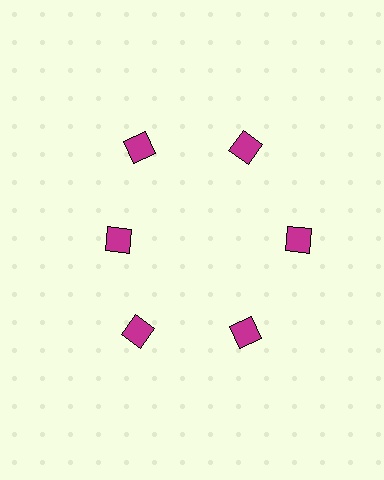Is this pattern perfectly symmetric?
No. The 6 magenta diamonds are arranged in a ring, but one element near the 9 o'clock position is pulled inward toward the center, breaking the 6-fold rotational symmetry.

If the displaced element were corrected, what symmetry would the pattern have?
It would have 6-fold rotational symmetry — the pattern would map onto itself every 60 degrees.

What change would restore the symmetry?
The symmetry would be restored by moving it outward, back onto the ring so that all 6 diamonds sit at equal angles and equal distance from the center.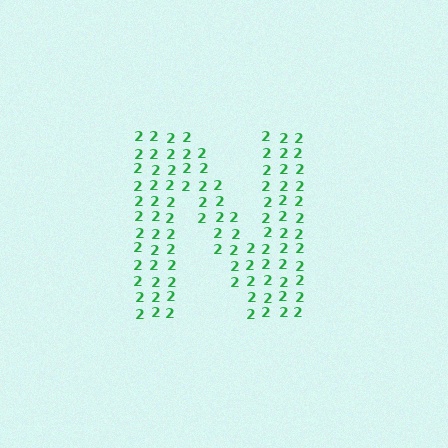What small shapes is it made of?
It is made of small digit 2's.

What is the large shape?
The large shape is the letter N.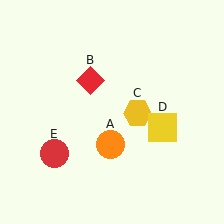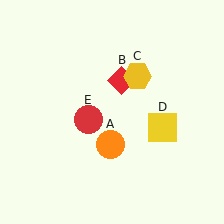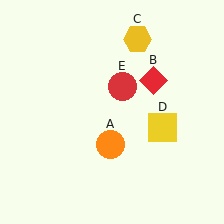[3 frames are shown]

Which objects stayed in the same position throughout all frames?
Orange circle (object A) and yellow square (object D) remained stationary.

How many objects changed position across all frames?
3 objects changed position: red diamond (object B), yellow hexagon (object C), red circle (object E).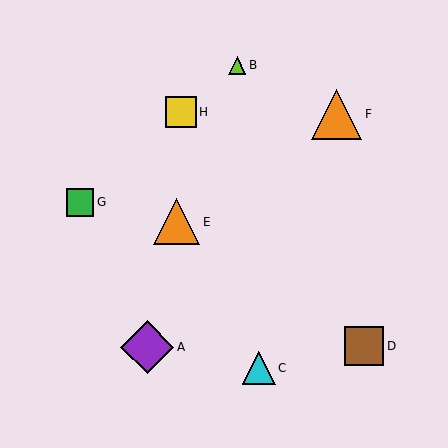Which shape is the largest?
The purple diamond (labeled A) is the largest.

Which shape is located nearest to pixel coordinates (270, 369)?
The cyan triangle (labeled C) at (259, 368) is nearest to that location.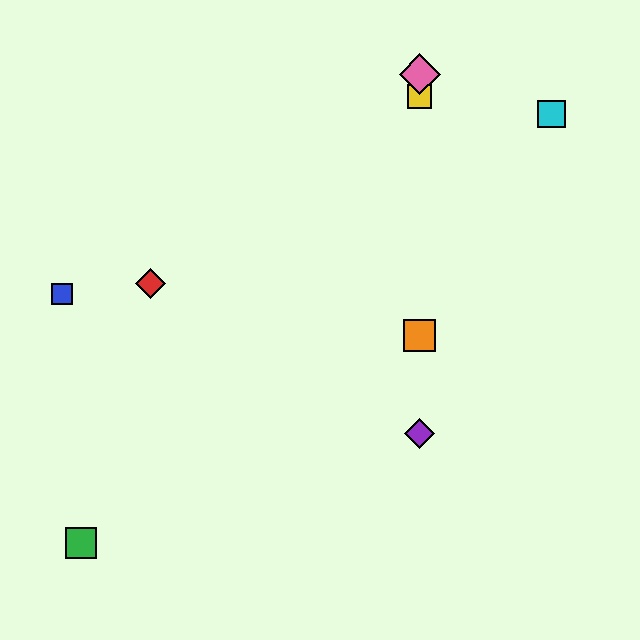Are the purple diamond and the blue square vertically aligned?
No, the purple diamond is at x≈420 and the blue square is at x≈62.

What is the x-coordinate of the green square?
The green square is at x≈81.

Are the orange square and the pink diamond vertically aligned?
Yes, both are at x≈420.